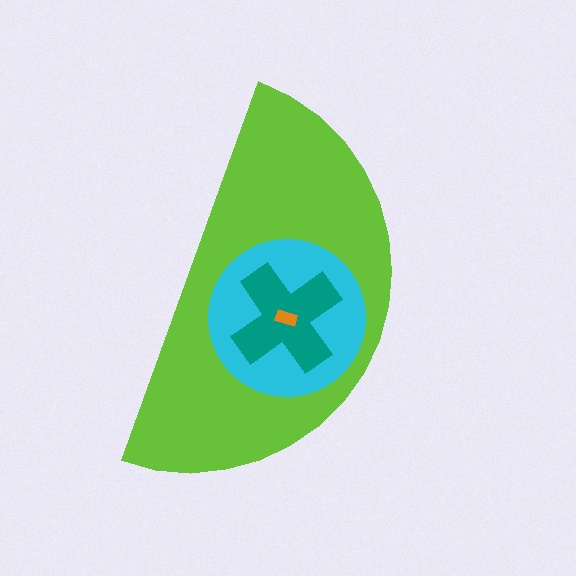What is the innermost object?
The orange rectangle.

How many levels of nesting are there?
4.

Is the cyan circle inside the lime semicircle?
Yes.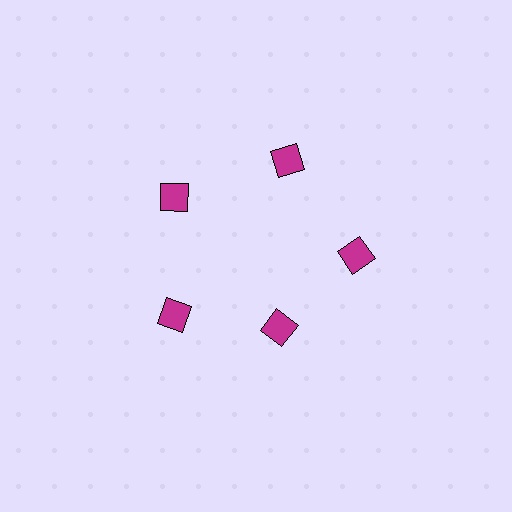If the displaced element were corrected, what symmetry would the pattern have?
It would have 5-fold rotational symmetry — the pattern would map onto itself every 72 degrees.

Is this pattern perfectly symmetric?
No. The 5 magenta diamonds are arranged in a ring, but one element near the 5 o'clock position is pulled inward toward the center, breaking the 5-fold rotational symmetry.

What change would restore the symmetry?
The symmetry would be restored by moving it outward, back onto the ring so that all 5 diamonds sit at equal angles and equal distance from the center.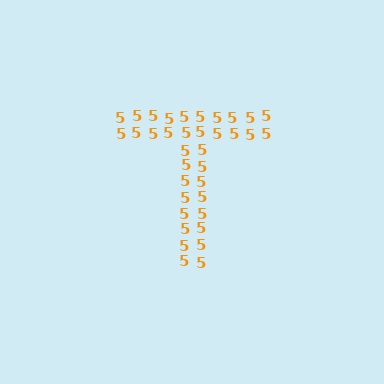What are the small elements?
The small elements are digit 5's.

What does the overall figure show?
The overall figure shows the letter T.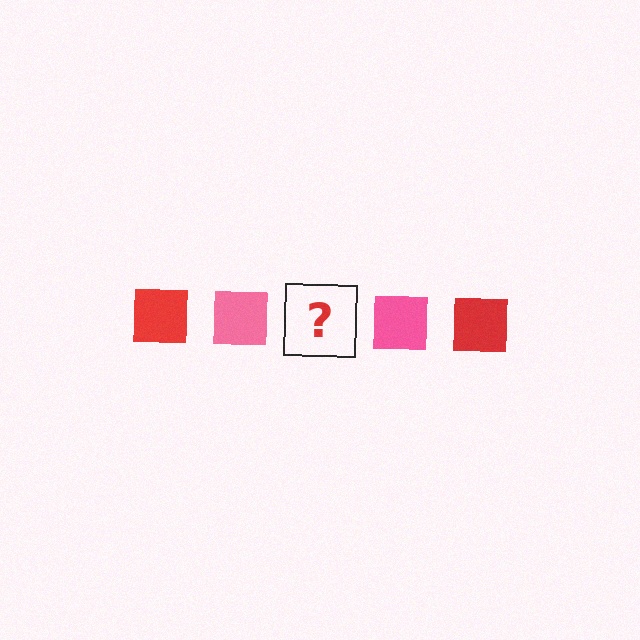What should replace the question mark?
The question mark should be replaced with a red square.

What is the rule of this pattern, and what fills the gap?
The rule is that the pattern cycles through red, pink squares. The gap should be filled with a red square.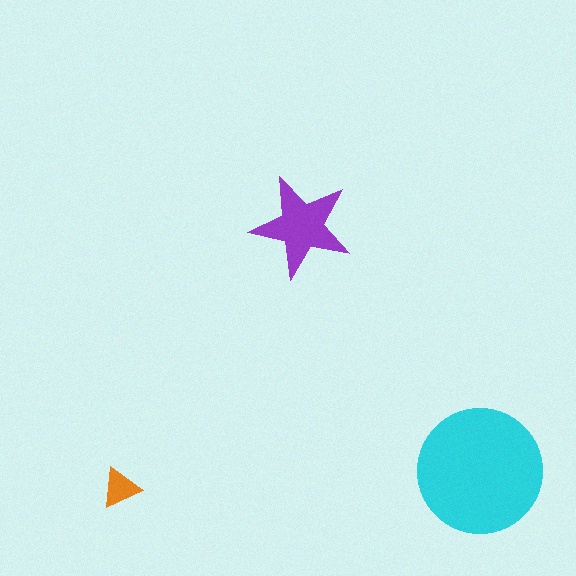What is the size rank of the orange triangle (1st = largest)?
3rd.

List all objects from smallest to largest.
The orange triangle, the purple star, the cyan circle.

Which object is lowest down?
The orange triangle is bottommost.